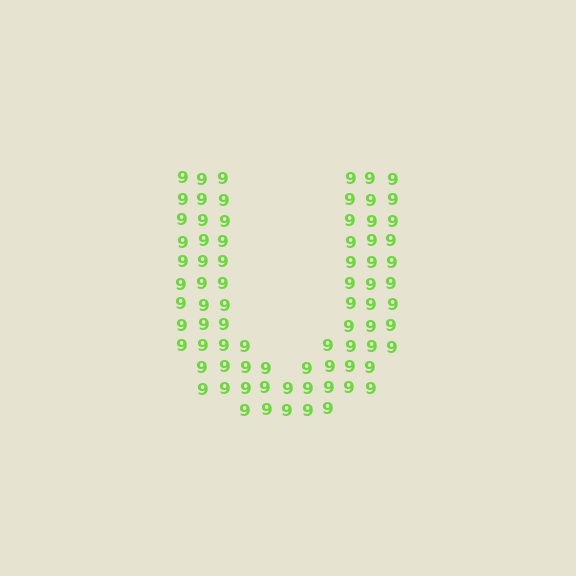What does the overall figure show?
The overall figure shows the letter U.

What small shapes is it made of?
It is made of small digit 9's.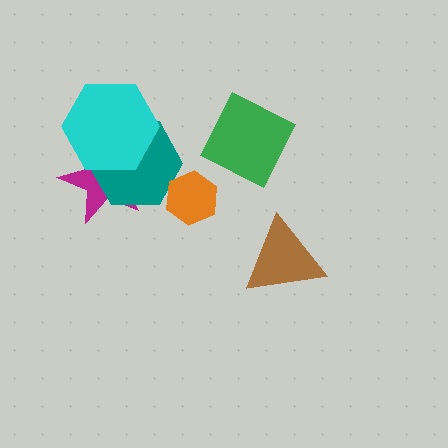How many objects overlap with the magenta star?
2 objects overlap with the magenta star.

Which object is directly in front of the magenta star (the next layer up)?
The teal hexagon is directly in front of the magenta star.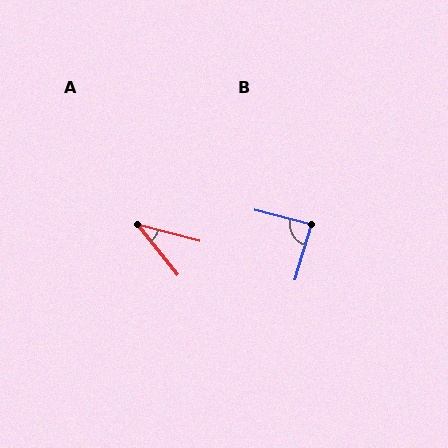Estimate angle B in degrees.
Approximately 88 degrees.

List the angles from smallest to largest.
A (37°), B (88°).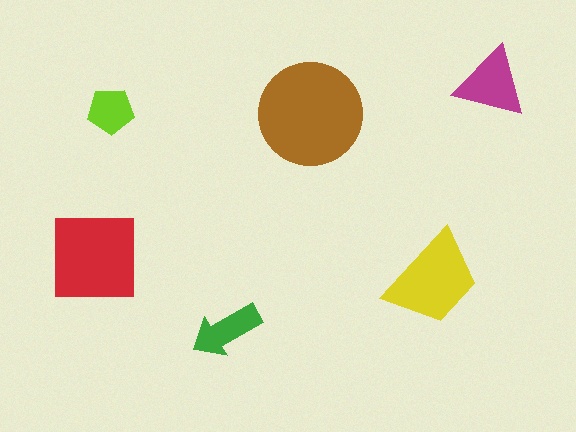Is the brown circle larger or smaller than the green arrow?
Larger.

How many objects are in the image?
There are 6 objects in the image.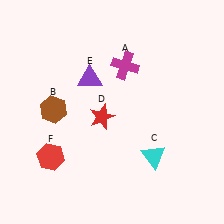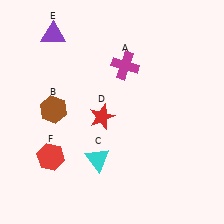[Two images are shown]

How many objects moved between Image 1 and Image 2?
2 objects moved between the two images.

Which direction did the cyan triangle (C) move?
The cyan triangle (C) moved left.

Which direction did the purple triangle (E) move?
The purple triangle (E) moved up.